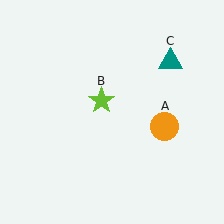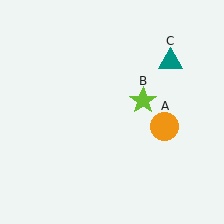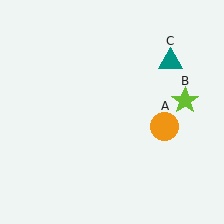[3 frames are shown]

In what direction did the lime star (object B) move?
The lime star (object B) moved right.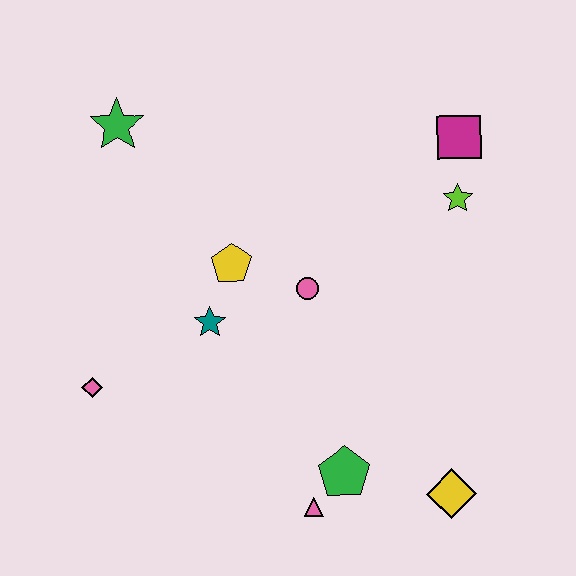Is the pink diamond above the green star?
No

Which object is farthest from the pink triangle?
The green star is farthest from the pink triangle.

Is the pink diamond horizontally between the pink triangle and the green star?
No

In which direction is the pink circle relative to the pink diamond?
The pink circle is to the right of the pink diamond.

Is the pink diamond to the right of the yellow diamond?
No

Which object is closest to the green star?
The yellow pentagon is closest to the green star.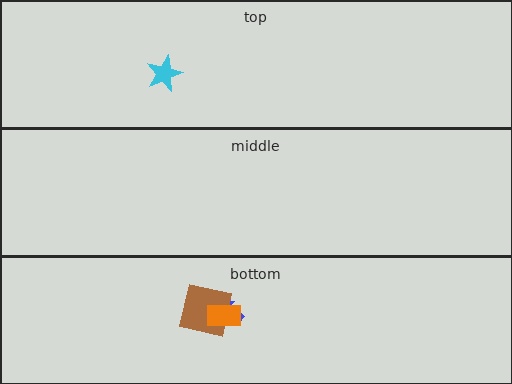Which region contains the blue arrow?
The bottom region.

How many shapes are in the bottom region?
3.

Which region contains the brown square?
The bottom region.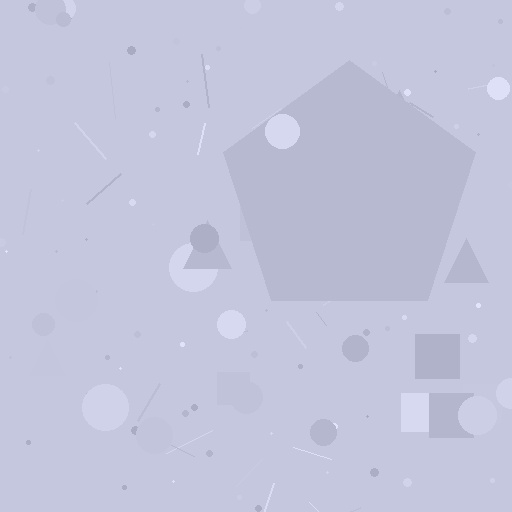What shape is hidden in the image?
A pentagon is hidden in the image.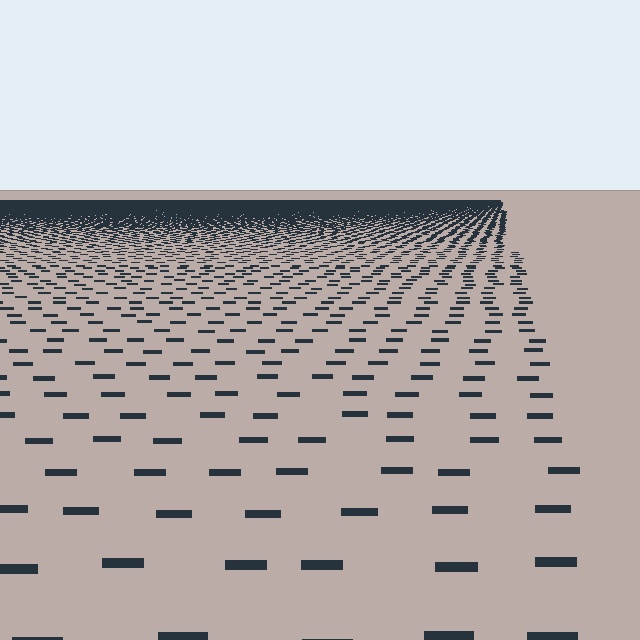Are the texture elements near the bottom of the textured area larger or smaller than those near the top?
Larger. Near the bottom, elements are closer to the viewer and appear at a bigger on-screen size.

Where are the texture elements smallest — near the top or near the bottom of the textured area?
Near the top.